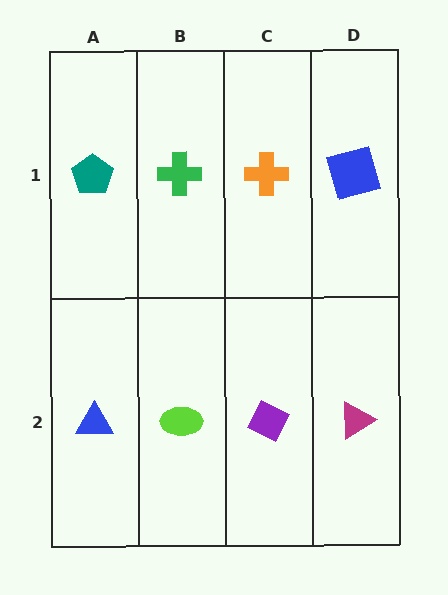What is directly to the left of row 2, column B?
A blue triangle.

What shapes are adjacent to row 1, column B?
A lime ellipse (row 2, column B), a teal pentagon (row 1, column A), an orange cross (row 1, column C).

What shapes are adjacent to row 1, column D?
A magenta triangle (row 2, column D), an orange cross (row 1, column C).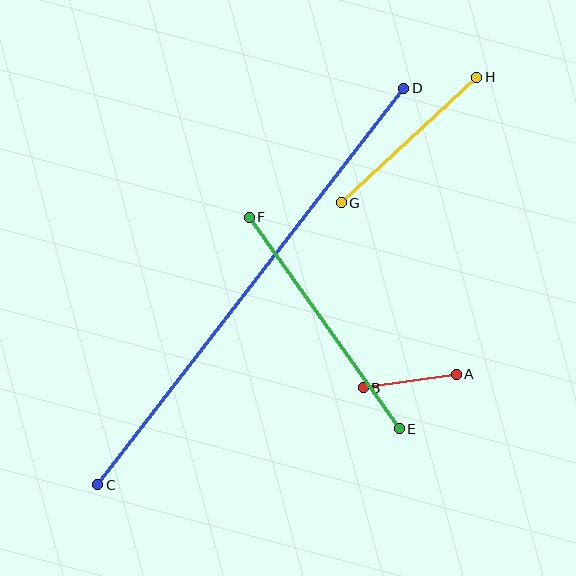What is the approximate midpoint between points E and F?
The midpoint is at approximately (324, 323) pixels.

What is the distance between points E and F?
The distance is approximately 259 pixels.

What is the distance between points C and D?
The distance is approximately 501 pixels.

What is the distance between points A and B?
The distance is approximately 94 pixels.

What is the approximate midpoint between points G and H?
The midpoint is at approximately (409, 140) pixels.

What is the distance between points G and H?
The distance is approximately 185 pixels.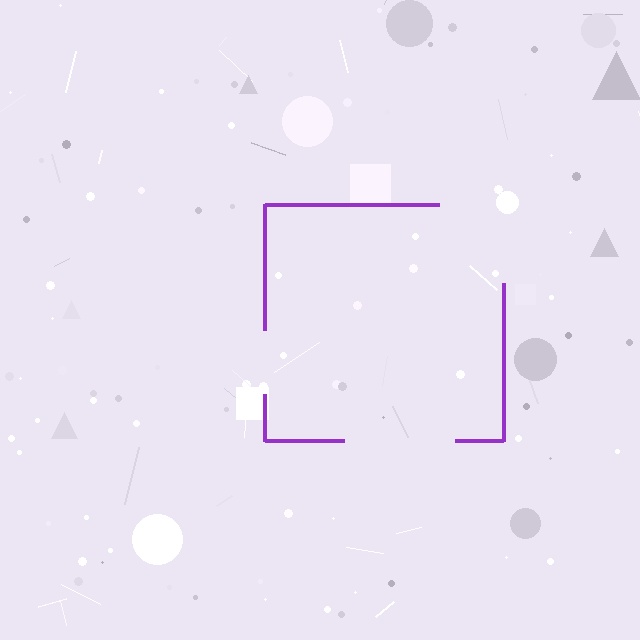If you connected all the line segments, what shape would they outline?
They would outline a square.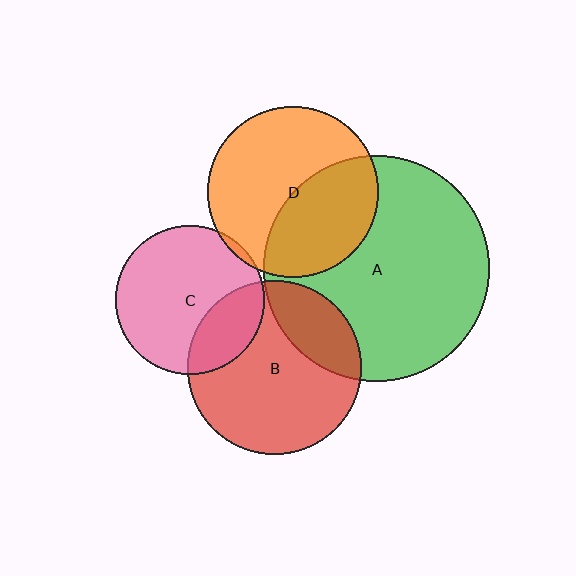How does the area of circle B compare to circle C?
Approximately 1.4 times.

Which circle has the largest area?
Circle A (green).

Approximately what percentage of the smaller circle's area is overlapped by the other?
Approximately 25%.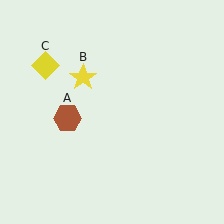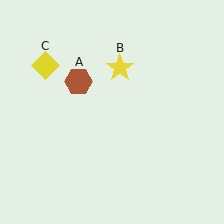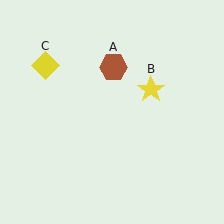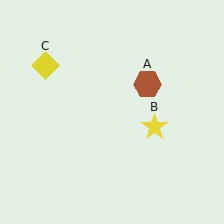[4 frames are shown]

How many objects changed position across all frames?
2 objects changed position: brown hexagon (object A), yellow star (object B).